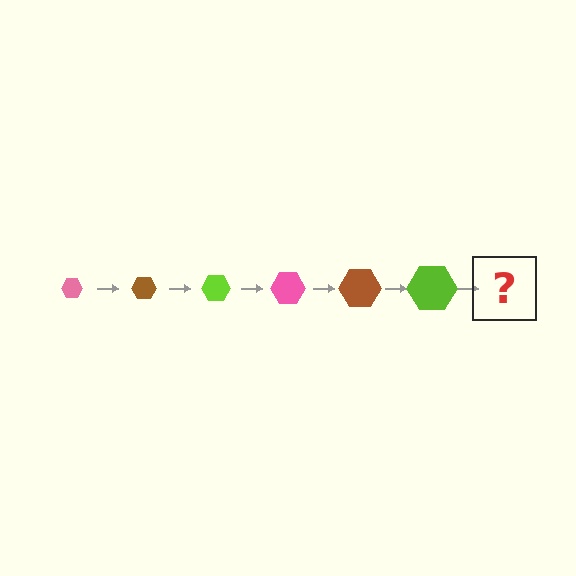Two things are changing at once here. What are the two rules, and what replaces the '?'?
The two rules are that the hexagon grows larger each step and the color cycles through pink, brown, and lime. The '?' should be a pink hexagon, larger than the previous one.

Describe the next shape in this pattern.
It should be a pink hexagon, larger than the previous one.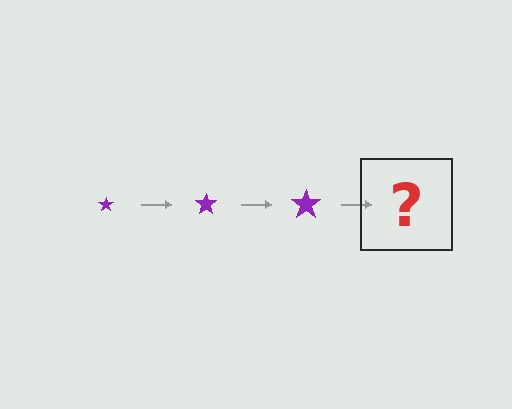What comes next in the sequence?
The next element should be a purple star, larger than the previous one.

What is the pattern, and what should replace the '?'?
The pattern is that the star gets progressively larger each step. The '?' should be a purple star, larger than the previous one.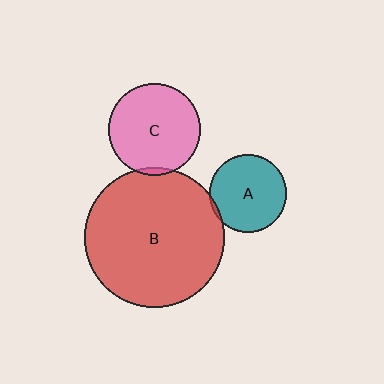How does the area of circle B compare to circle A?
Approximately 3.2 times.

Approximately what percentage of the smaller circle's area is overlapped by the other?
Approximately 5%.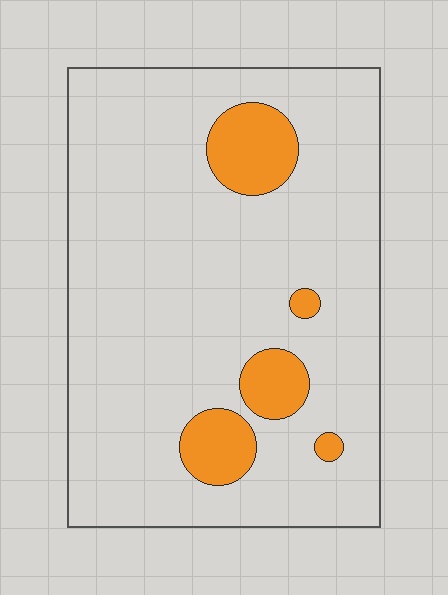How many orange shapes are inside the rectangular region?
5.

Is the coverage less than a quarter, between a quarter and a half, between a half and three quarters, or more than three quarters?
Less than a quarter.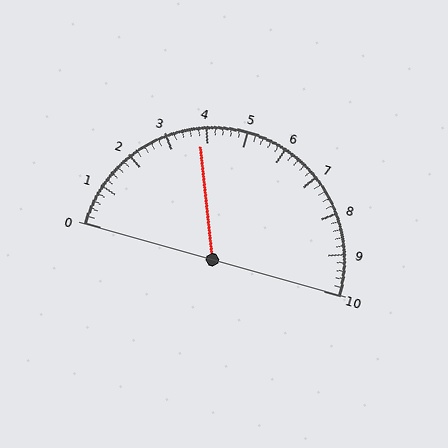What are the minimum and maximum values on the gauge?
The gauge ranges from 0 to 10.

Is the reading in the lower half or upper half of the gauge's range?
The reading is in the lower half of the range (0 to 10).